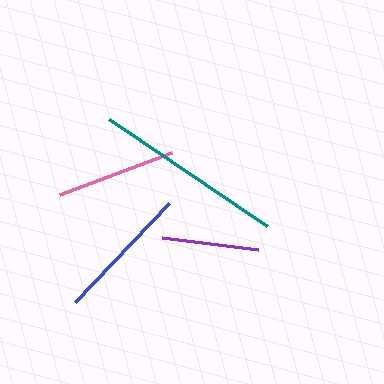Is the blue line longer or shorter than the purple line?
The blue line is longer than the purple line.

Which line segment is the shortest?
The purple line is the shortest at approximately 97 pixels.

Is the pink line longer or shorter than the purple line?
The pink line is longer than the purple line.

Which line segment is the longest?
The teal line is the longest at approximately 191 pixels.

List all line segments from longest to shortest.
From longest to shortest: teal, blue, pink, purple.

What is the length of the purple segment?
The purple segment is approximately 97 pixels long.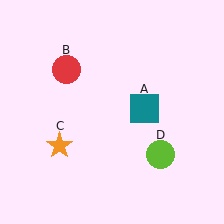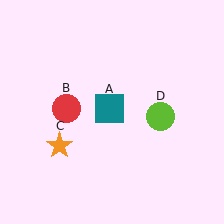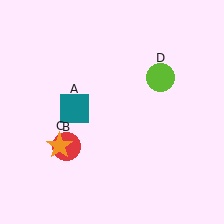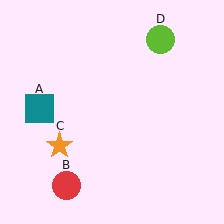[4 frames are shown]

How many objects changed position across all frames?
3 objects changed position: teal square (object A), red circle (object B), lime circle (object D).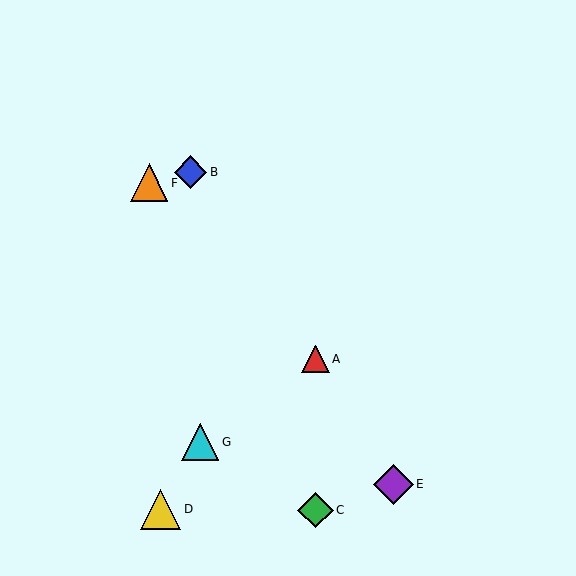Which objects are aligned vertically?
Objects A, C are aligned vertically.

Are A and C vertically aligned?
Yes, both are at x≈315.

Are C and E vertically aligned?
No, C is at x≈315 and E is at x≈393.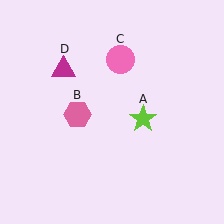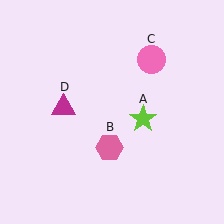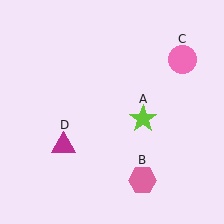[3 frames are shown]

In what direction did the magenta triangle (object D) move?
The magenta triangle (object D) moved down.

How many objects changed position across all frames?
3 objects changed position: pink hexagon (object B), pink circle (object C), magenta triangle (object D).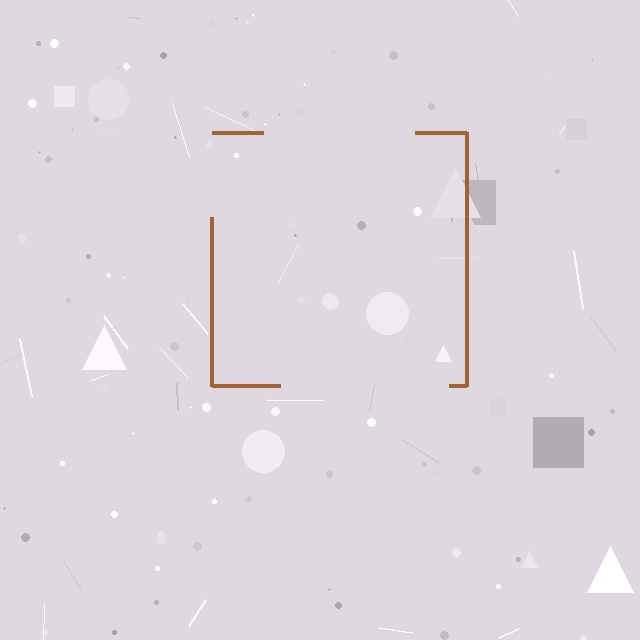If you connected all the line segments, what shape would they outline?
They would outline a square.